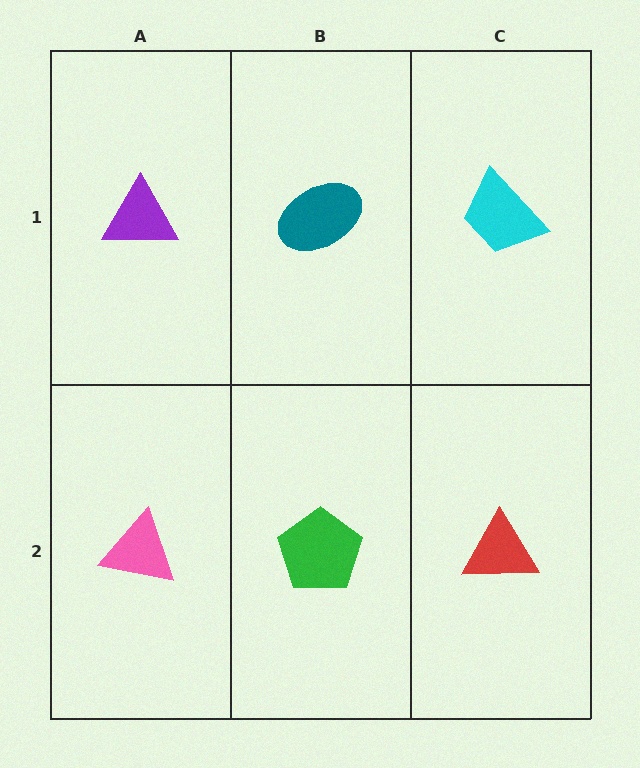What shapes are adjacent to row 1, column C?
A red triangle (row 2, column C), a teal ellipse (row 1, column B).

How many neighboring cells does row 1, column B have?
3.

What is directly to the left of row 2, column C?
A green pentagon.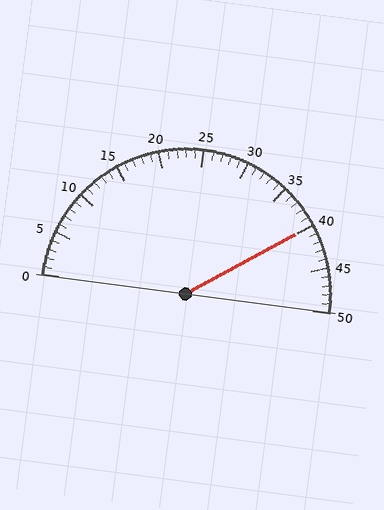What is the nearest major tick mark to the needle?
The nearest major tick mark is 40.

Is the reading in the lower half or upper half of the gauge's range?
The reading is in the upper half of the range (0 to 50).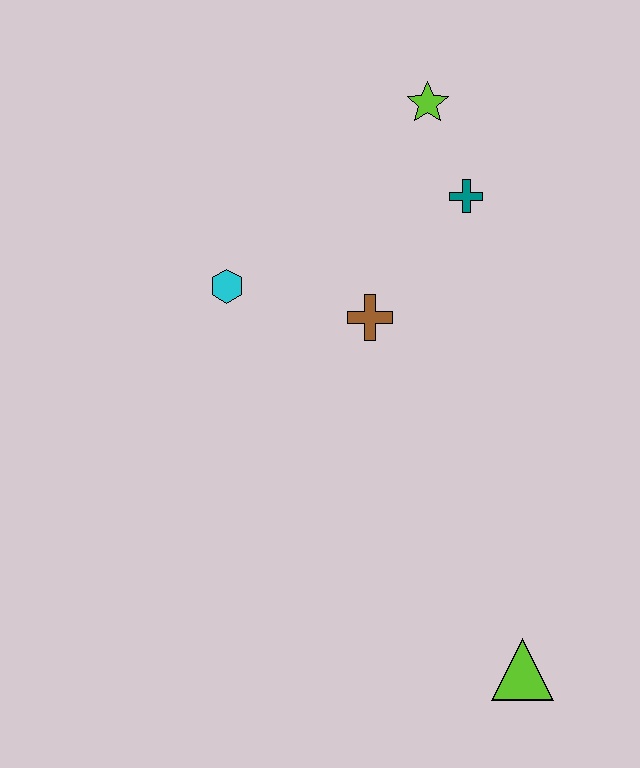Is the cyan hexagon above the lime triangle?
Yes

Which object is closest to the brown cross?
The cyan hexagon is closest to the brown cross.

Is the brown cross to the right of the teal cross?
No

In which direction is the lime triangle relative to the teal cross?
The lime triangle is below the teal cross.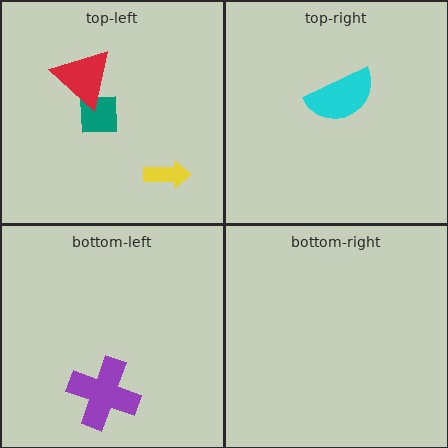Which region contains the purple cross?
The bottom-left region.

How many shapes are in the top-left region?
3.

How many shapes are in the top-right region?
1.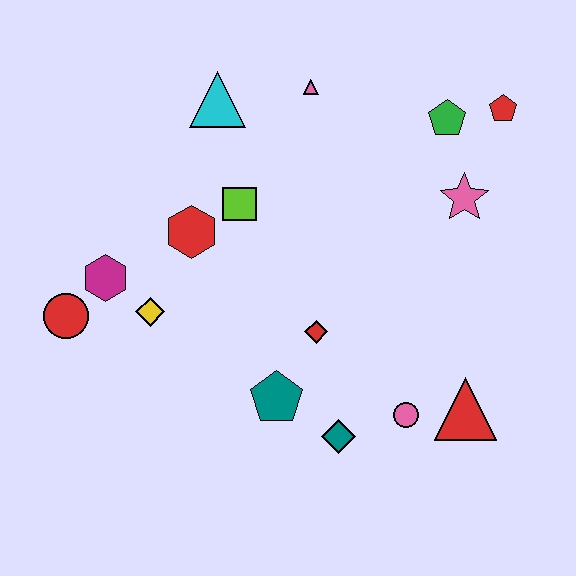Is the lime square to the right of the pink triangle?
No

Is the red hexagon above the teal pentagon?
Yes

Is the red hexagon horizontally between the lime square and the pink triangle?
No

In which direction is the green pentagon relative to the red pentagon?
The green pentagon is to the left of the red pentagon.